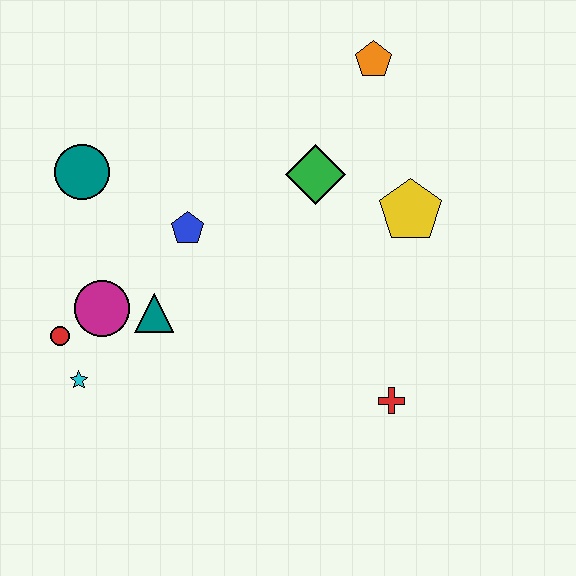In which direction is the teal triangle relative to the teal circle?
The teal triangle is below the teal circle.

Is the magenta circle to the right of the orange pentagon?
No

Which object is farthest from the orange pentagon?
The cyan star is farthest from the orange pentagon.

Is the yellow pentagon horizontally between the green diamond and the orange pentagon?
No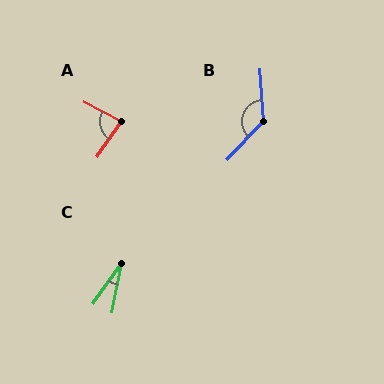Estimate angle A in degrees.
Approximately 84 degrees.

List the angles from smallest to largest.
C (25°), A (84°), B (133°).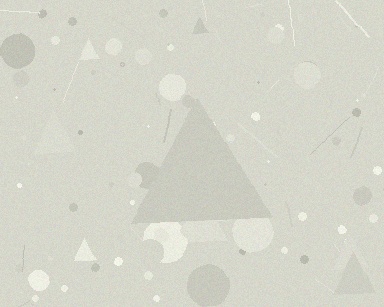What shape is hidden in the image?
A triangle is hidden in the image.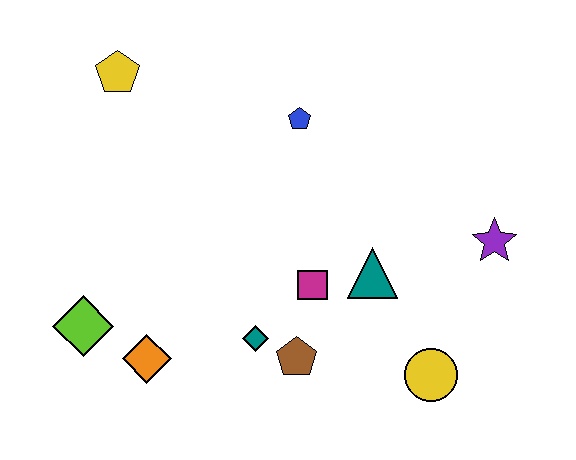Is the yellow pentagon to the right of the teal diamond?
No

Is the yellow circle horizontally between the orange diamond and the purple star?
Yes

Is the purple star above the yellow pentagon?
No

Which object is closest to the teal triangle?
The magenta square is closest to the teal triangle.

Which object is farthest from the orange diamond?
The purple star is farthest from the orange diamond.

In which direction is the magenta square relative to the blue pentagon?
The magenta square is below the blue pentagon.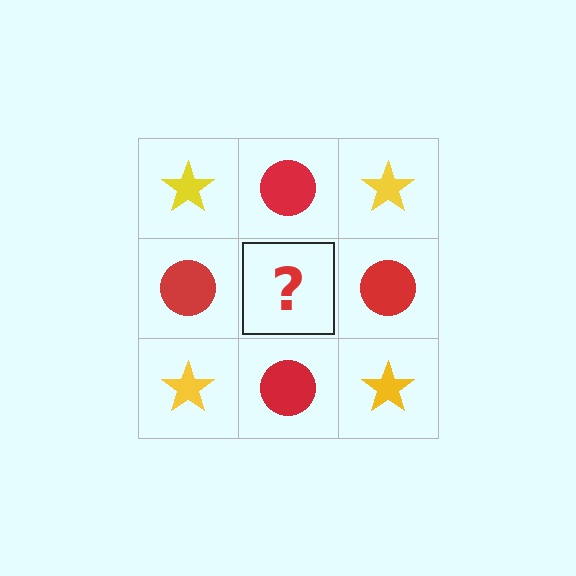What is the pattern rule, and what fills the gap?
The rule is that it alternates yellow star and red circle in a checkerboard pattern. The gap should be filled with a yellow star.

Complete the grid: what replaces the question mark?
The question mark should be replaced with a yellow star.